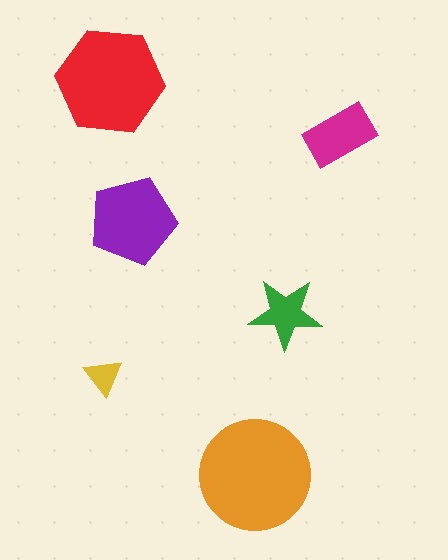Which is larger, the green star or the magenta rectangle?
The magenta rectangle.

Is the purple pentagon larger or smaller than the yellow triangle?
Larger.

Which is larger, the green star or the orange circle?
The orange circle.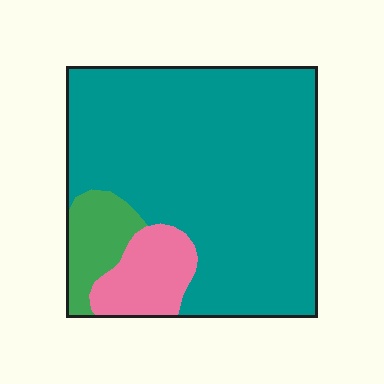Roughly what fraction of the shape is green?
Green covers about 10% of the shape.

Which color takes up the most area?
Teal, at roughly 80%.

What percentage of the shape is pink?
Pink covers 11% of the shape.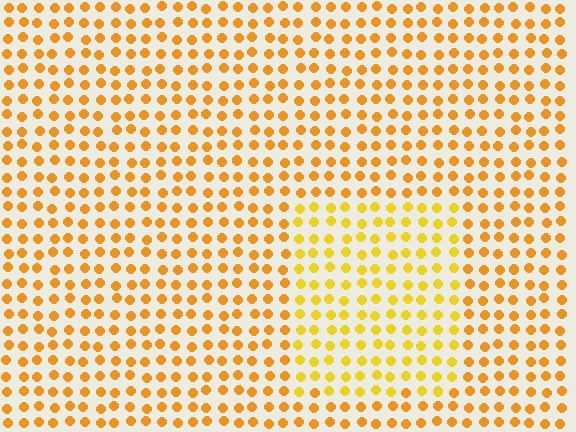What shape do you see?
I see a rectangle.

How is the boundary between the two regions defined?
The boundary is defined purely by a slight shift in hue (about 19 degrees). Spacing, size, and orientation are identical on both sides.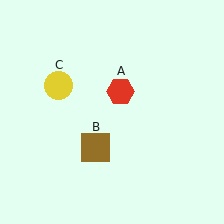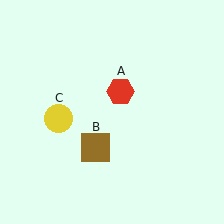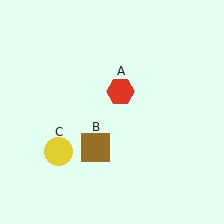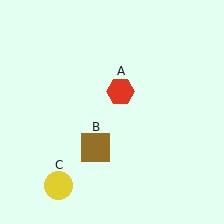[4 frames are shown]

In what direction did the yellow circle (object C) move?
The yellow circle (object C) moved down.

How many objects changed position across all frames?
1 object changed position: yellow circle (object C).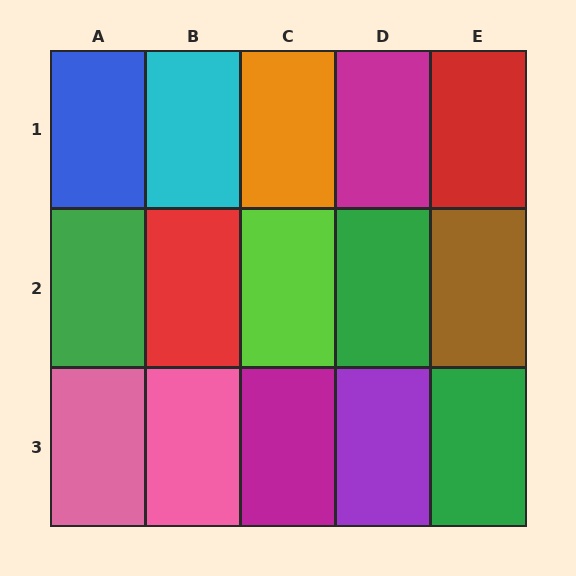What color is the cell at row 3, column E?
Green.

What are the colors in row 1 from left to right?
Blue, cyan, orange, magenta, red.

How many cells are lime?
1 cell is lime.